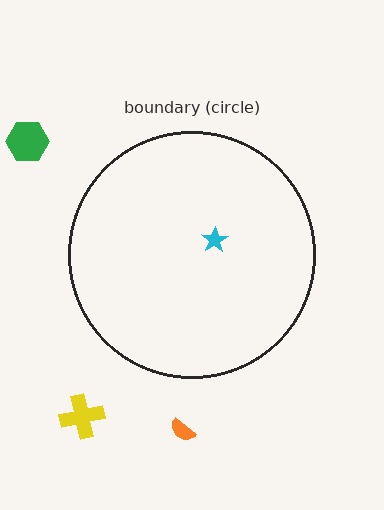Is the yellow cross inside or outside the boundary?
Outside.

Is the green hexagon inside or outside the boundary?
Outside.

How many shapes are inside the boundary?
1 inside, 3 outside.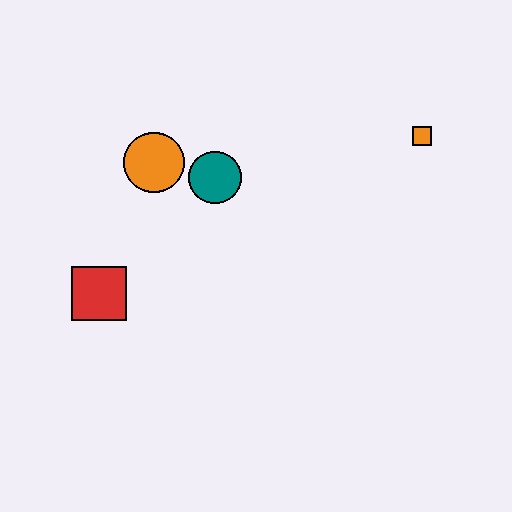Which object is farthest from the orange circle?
The orange square is farthest from the orange circle.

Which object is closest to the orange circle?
The teal circle is closest to the orange circle.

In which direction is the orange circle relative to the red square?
The orange circle is above the red square.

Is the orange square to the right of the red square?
Yes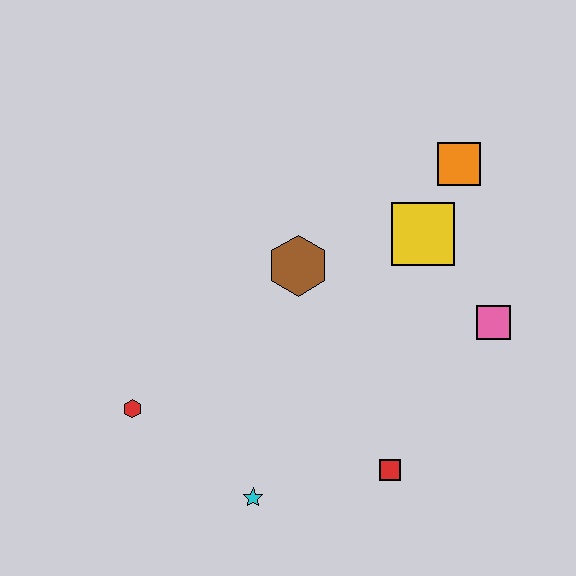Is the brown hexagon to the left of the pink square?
Yes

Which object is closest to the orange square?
The yellow square is closest to the orange square.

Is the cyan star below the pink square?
Yes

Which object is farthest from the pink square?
The red hexagon is farthest from the pink square.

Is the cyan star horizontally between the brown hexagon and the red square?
No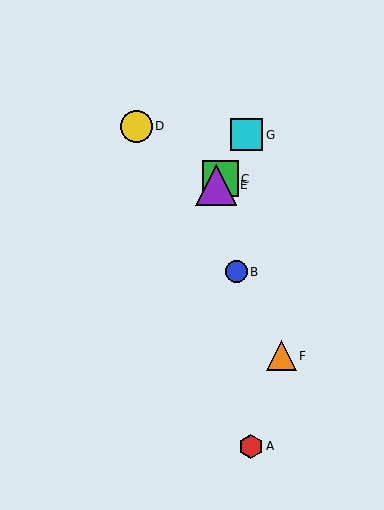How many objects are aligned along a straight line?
3 objects (C, E, G) are aligned along a straight line.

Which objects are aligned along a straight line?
Objects C, E, G are aligned along a straight line.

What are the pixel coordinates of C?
Object C is at (220, 179).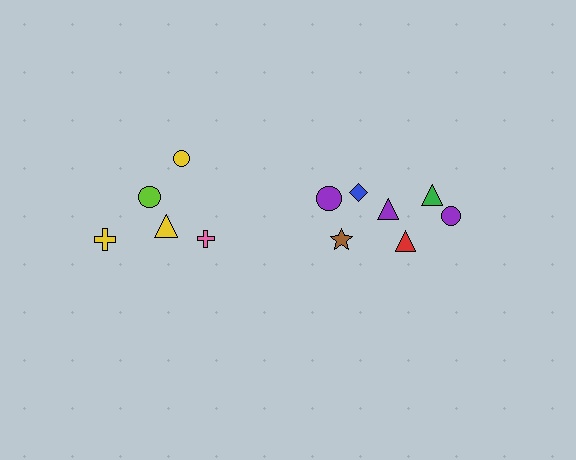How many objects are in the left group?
There are 5 objects.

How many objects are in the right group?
There are 7 objects.